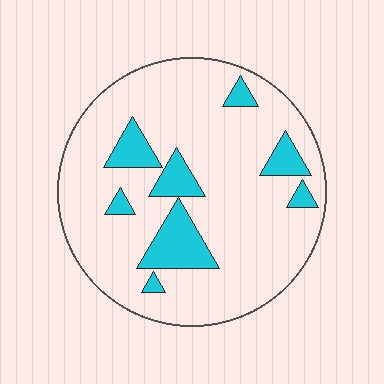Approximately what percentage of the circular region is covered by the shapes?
Approximately 15%.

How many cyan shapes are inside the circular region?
8.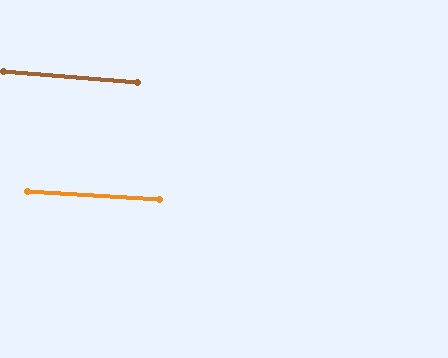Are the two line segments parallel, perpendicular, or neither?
Parallel — their directions differ by only 0.6°.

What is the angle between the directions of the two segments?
Approximately 1 degree.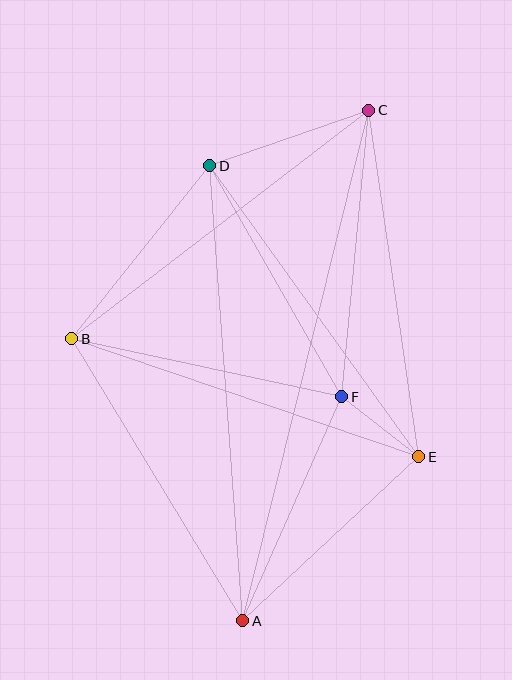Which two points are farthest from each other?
Points A and C are farthest from each other.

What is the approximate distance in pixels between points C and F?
The distance between C and F is approximately 288 pixels.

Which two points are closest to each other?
Points E and F are closest to each other.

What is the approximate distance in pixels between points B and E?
The distance between B and E is approximately 366 pixels.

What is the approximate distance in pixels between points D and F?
The distance between D and F is approximately 266 pixels.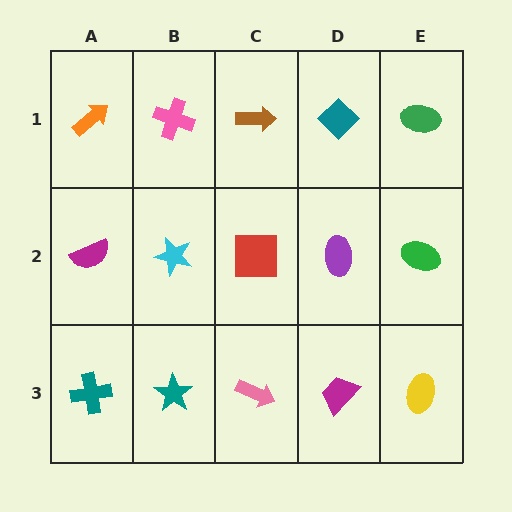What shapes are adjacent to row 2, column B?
A pink cross (row 1, column B), a teal star (row 3, column B), a magenta semicircle (row 2, column A), a red square (row 2, column C).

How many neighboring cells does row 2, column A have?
3.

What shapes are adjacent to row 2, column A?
An orange arrow (row 1, column A), a teal cross (row 3, column A), a cyan star (row 2, column B).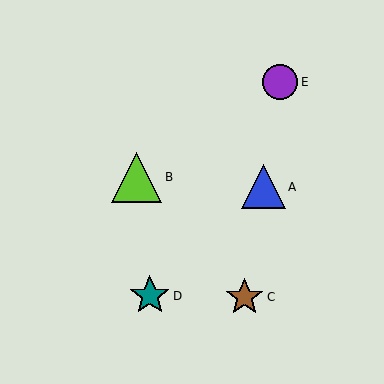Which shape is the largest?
The lime triangle (labeled B) is the largest.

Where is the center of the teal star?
The center of the teal star is at (150, 296).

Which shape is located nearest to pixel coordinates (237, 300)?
The brown star (labeled C) at (245, 297) is nearest to that location.